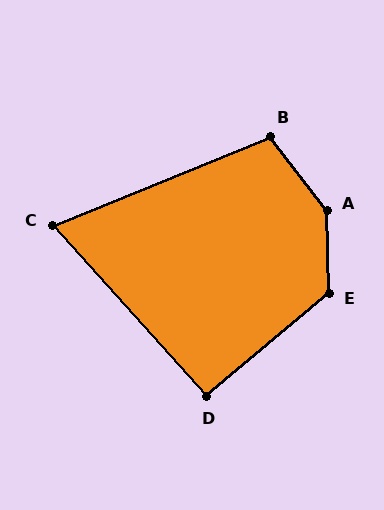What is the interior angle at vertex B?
Approximately 105 degrees (obtuse).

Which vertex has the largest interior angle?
A, at approximately 144 degrees.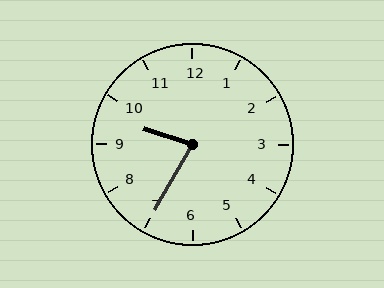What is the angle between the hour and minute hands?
Approximately 78 degrees.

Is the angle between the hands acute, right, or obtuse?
It is acute.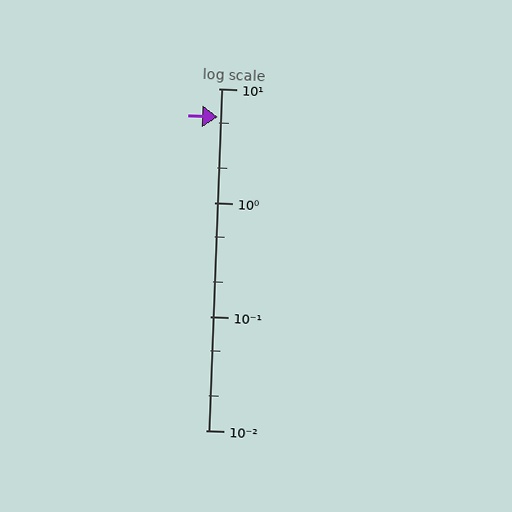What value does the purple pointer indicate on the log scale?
The pointer indicates approximately 5.6.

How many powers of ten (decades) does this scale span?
The scale spans 3 decades, from 0.01 to 10.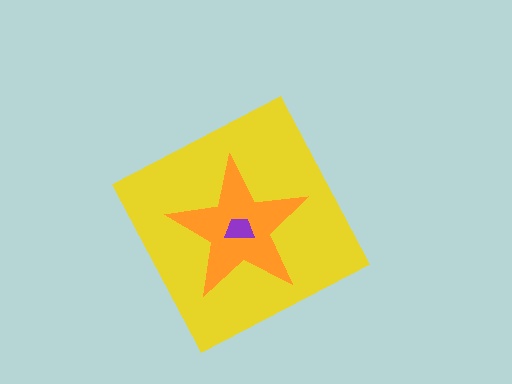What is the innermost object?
The purple trapezoid.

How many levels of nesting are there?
3.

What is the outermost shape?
The yellow diamond.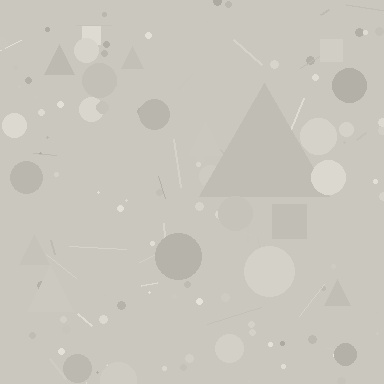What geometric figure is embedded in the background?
A triangle is embedded in the background.